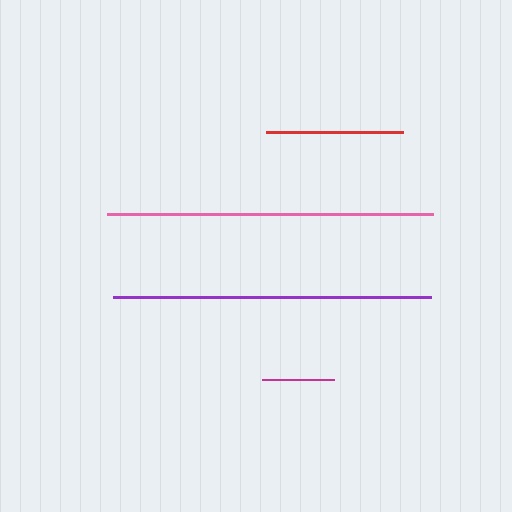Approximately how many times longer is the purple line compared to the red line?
The purple line is approximately 2.3 times the length of the red line.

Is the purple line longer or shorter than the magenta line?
The purple line is longer than the magenta line.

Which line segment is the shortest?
The magenta line is the shortest at approximately 72 pixels.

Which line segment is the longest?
The pink line is the longest at approximately 326 pixels.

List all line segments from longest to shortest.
From longest to shortest: pink, purple, red, magenta.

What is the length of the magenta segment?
The magenta segment is approximately 72 pixels long.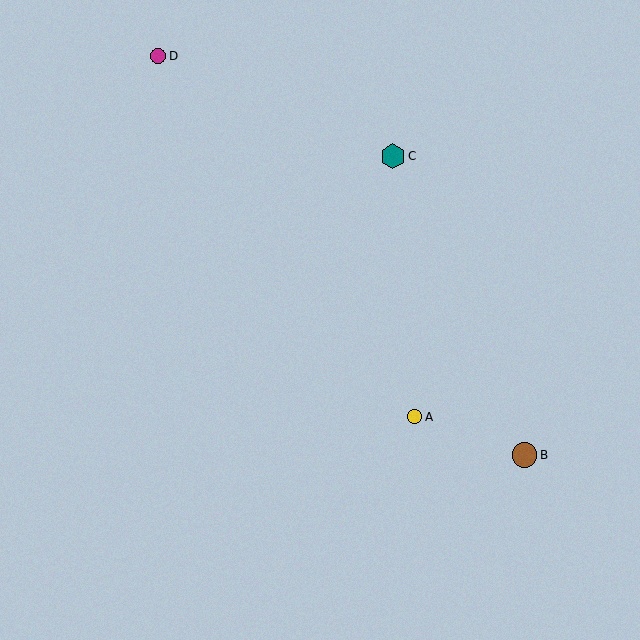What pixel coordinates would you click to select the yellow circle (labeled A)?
Click at (415, 417) to select the yellow circle A.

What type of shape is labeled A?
Shape A is a yellow circle.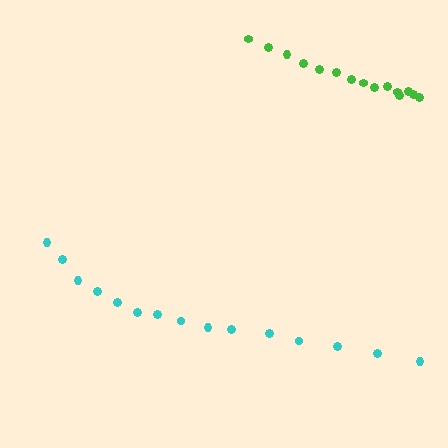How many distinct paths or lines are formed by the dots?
There are 2 distinct paths.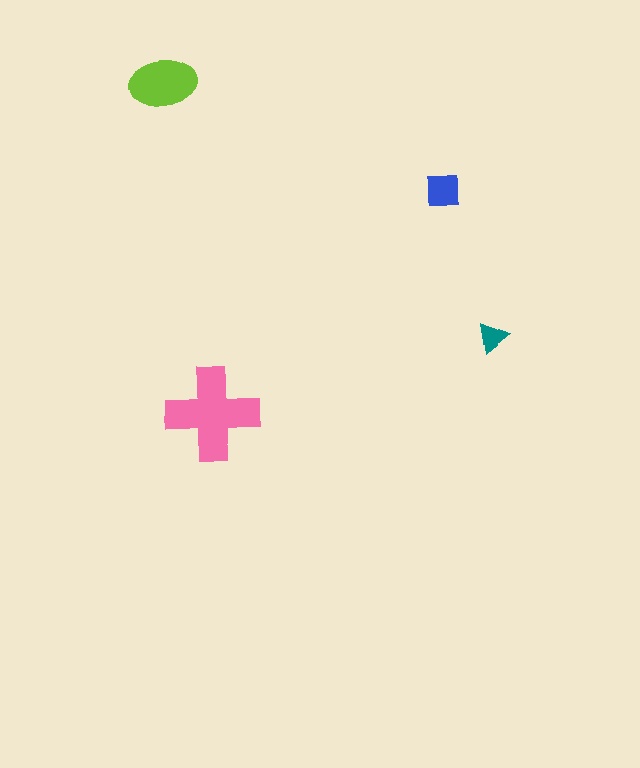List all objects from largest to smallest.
The pink cross, the lime ellipse, the blue square, the teal triangle.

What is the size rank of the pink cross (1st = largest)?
1st.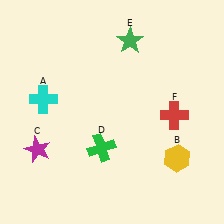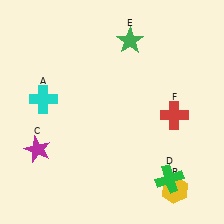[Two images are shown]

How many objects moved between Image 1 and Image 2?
2 objects moved between the two images.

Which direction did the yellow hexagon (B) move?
The yellow hexagon (B) moved down.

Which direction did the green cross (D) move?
The green cross (D) moved right.